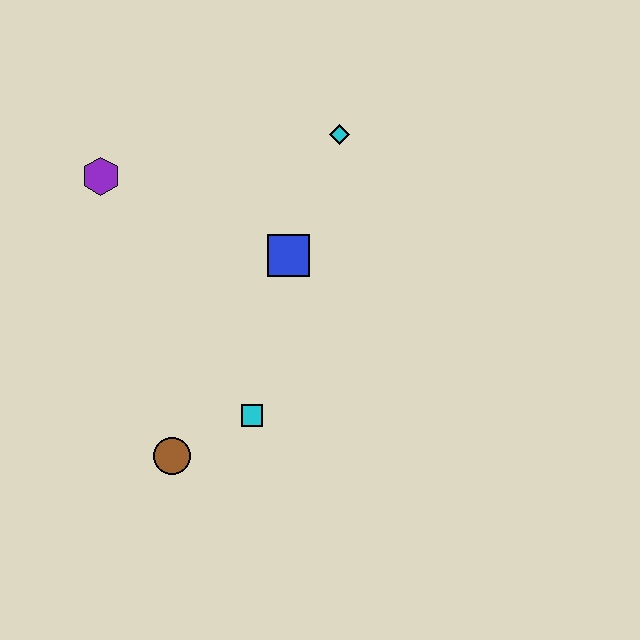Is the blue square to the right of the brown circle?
Yes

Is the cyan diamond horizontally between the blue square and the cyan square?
No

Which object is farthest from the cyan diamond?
The brown circle is farthest from the cyan diamond.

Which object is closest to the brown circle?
The cyan square is closest to the brown circle.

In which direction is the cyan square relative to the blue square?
The cyan square is below the blue square.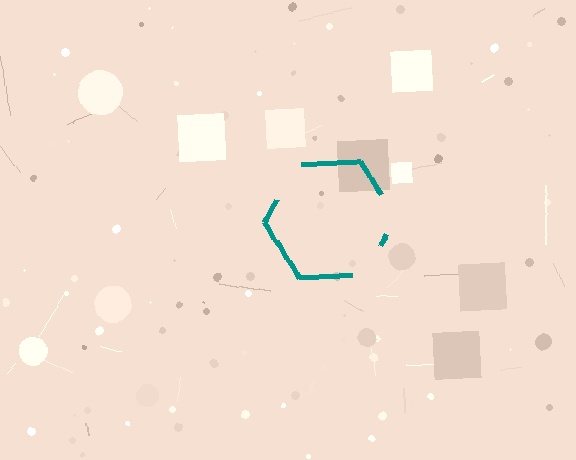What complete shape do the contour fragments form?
The contour fragments form a hexagon.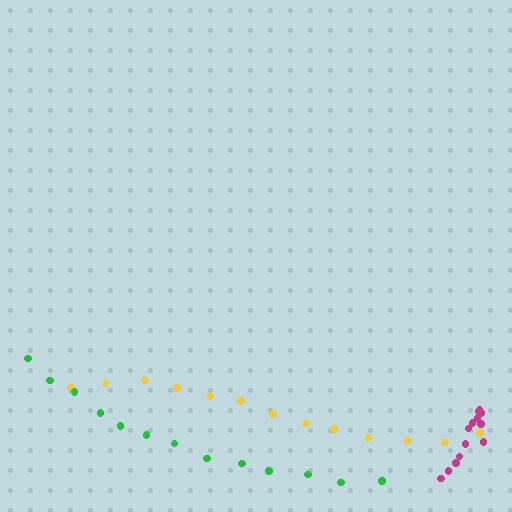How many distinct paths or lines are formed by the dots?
There are 3 distinct paths.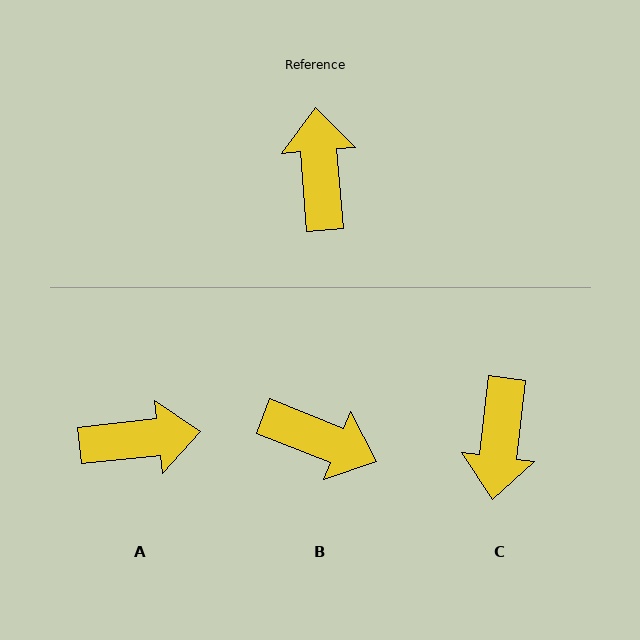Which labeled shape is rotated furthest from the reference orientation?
C, about 169 degrees away.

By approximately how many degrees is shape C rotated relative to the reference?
Approximately 169 degrees counter-clockwise.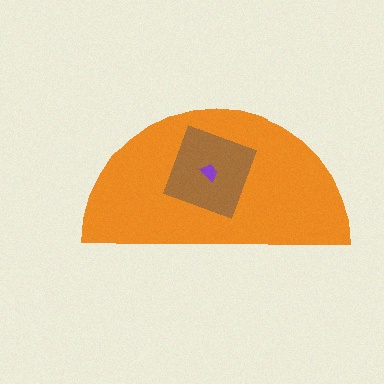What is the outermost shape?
The orange semicircle.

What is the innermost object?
The purple trapezoid.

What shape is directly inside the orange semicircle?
The brown square.